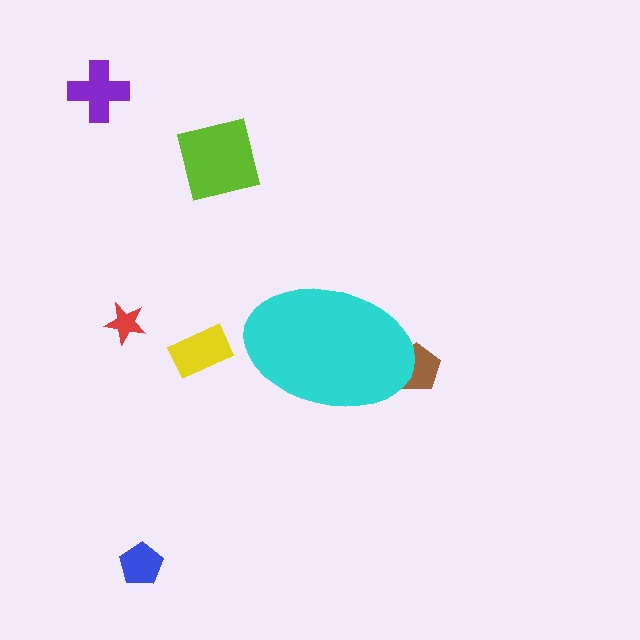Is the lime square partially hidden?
No, the lime square is fully visible.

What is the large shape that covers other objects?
A cyan ellipse.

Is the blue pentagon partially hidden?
No, the blue pentagon is fully visible.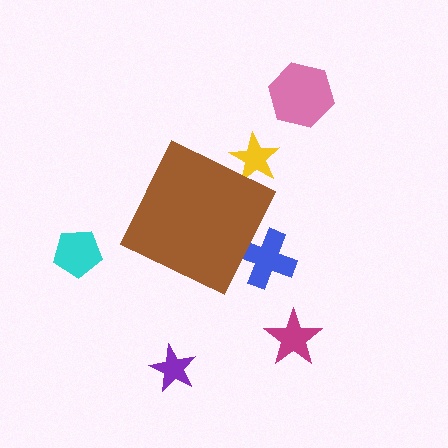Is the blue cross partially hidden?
Yes, the blue cross is partially hidden behind the brown diamond.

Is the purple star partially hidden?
No, the purple star is fully visible.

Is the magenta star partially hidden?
No, the magenta star is fully visible.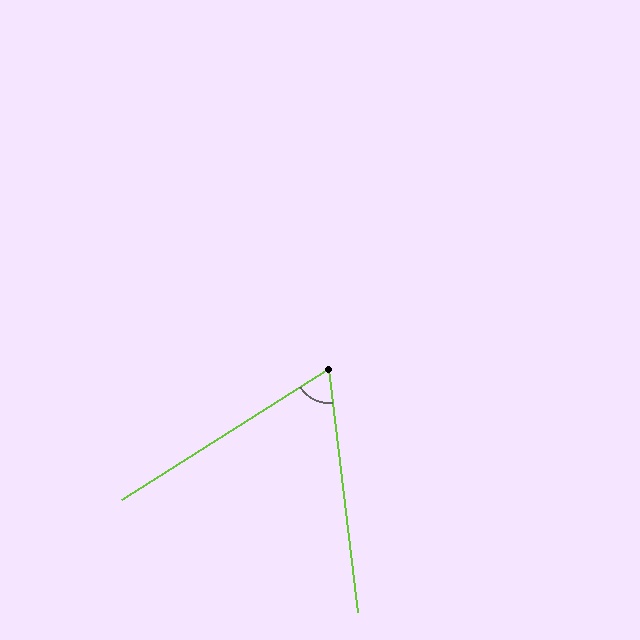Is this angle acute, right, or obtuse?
It is acute.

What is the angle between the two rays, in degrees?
Approximately 64 degrees.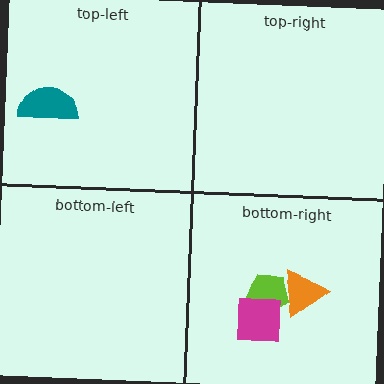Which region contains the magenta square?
The bottom-right region.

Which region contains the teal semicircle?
The top-left region.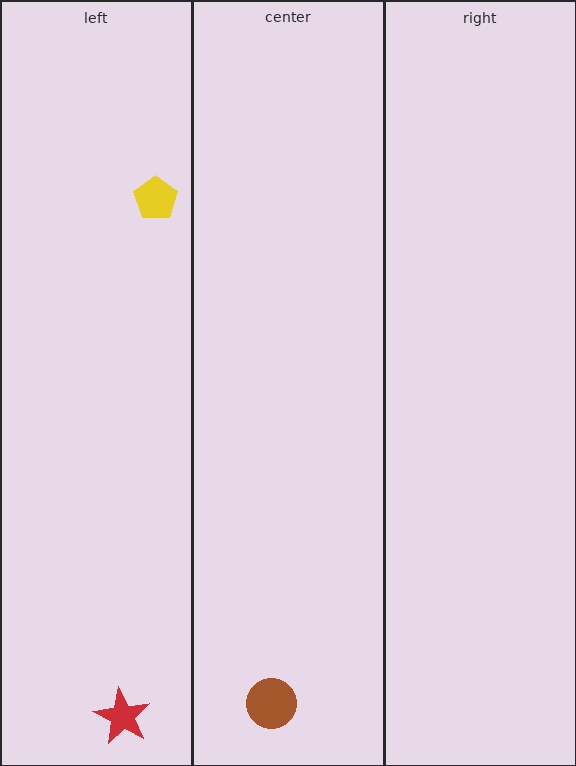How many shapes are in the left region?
2.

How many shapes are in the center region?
1.